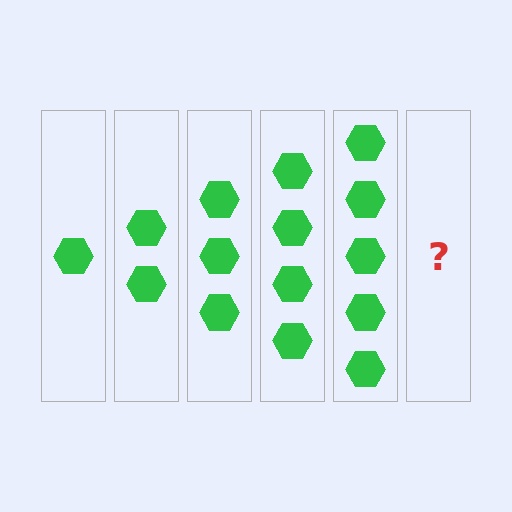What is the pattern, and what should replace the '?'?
The pattern is that each step adds one more hexagon. The '?' should be 6 hexagons.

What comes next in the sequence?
The next element should be 6 hexagons.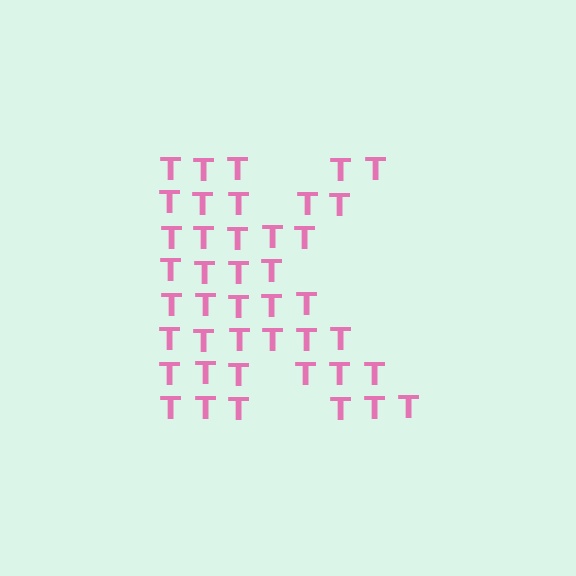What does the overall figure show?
The overall figure shows the letter K.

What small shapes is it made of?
It is made of small letter T's.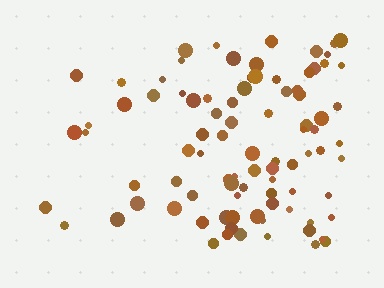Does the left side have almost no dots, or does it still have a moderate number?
Still a moderate number, just noticeably fewer than the right.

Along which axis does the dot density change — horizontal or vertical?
Horizontal.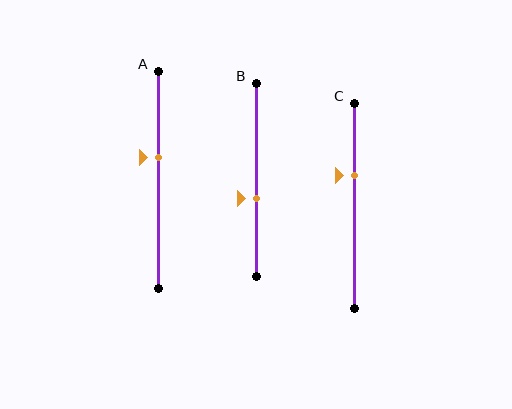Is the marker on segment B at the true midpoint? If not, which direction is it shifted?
No, the marker on segment B is shifted downward by about 10% of the segment length.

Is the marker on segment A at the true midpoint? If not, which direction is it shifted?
No, the marker on segment A is shifted upward by about 10% of the segment length.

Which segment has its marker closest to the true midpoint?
Segment B has its marker closest to the true midpoint.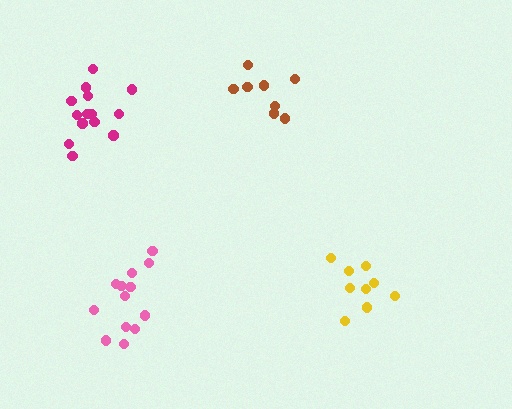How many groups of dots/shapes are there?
There are 4 groups.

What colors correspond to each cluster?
The clusters are colored: magenta, pink, brown, yellow.